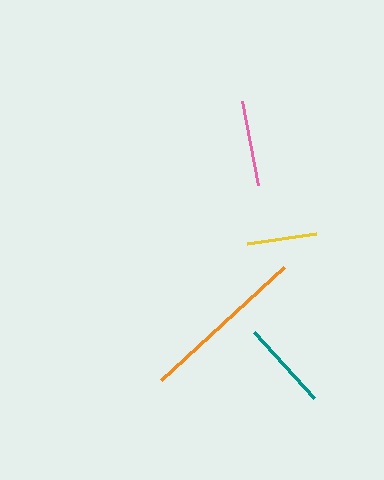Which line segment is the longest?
The orange line is the longest at approximately 167 pixels.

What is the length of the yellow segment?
The yellow segment is approximately 70 pixels long.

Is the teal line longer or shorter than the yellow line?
The teal line is longer than the yellow line.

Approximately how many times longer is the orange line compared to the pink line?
The orange line is approximately 2.0 times the length of the pink line.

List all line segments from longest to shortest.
From longest to shortest: orange, teal, pink, yellow.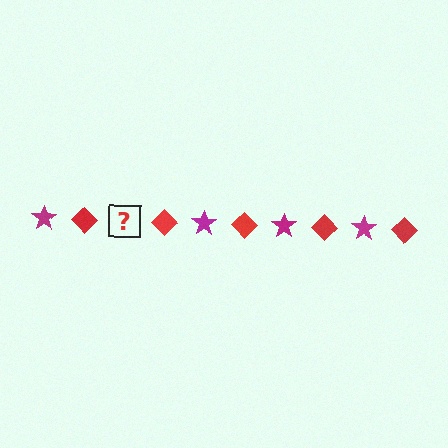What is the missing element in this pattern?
The missing element is a magenta star.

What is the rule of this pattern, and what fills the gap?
The rule is that the pattern alternates between magenta star and red diamond. The gap should be filled with a magenta star.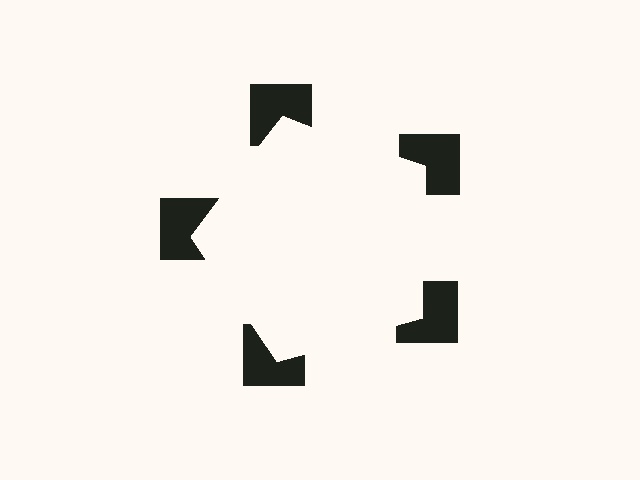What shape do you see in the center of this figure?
An illusory pentagon — its edges are inferred from the aligned wedge cuts in the notched squares, not physically drawn.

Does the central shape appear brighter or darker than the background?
It typically appears slightly brighter than the background, even though no actual brightness change is drawn.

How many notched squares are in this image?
There are 5 — one at each vertex of the illusory pentagon.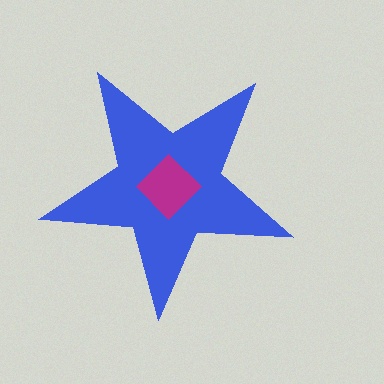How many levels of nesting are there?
2.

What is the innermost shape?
The magenta diamond.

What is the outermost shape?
The blue star.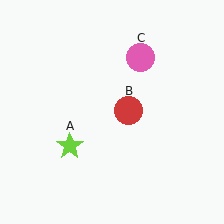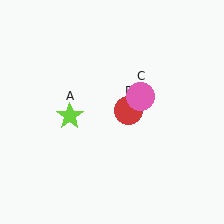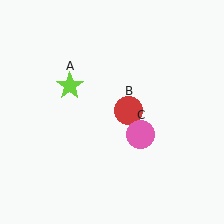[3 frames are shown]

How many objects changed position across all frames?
2 objects changed position: lime star (object A), pink circle (object C).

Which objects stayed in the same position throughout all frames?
Red circle (object B) remained stationary.